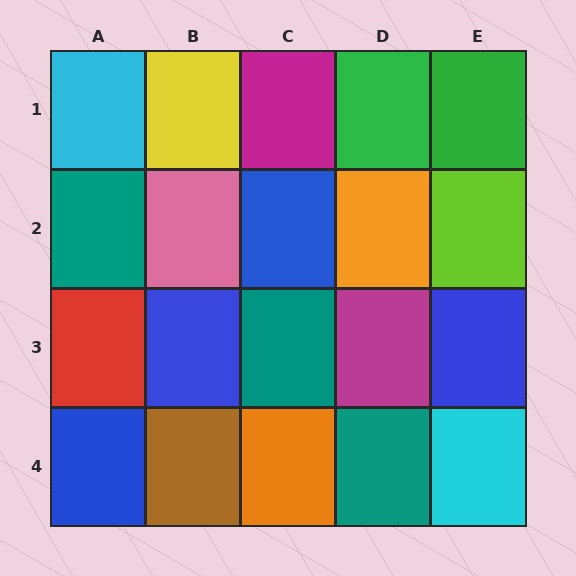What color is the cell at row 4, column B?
Brown.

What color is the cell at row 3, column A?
Red.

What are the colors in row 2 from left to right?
Teal, pink, blue, orange, lime.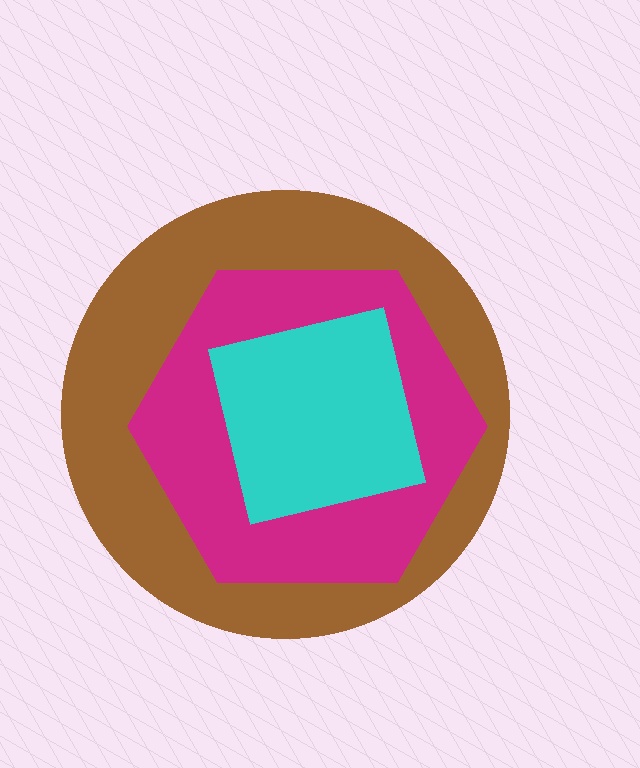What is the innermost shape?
The cyan square.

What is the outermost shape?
The brown circle.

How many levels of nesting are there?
3.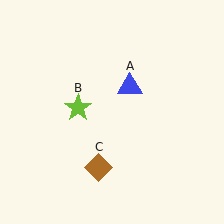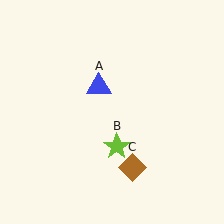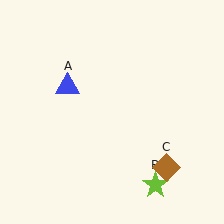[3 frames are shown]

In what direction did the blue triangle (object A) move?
The blue triangle (object A) moved left.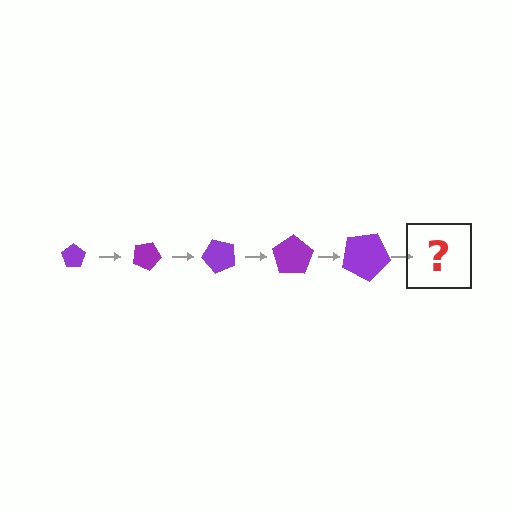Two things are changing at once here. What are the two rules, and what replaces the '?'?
The two rules are that the pentagon grows larger each step and it rotates 25 degrees each step. The '?' should be a pentagon, larger than the previous one and rotated 125 degrees from the start.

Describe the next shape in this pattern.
It should be a pentagon, larger than the previous one and rotated 125 degrees from the start.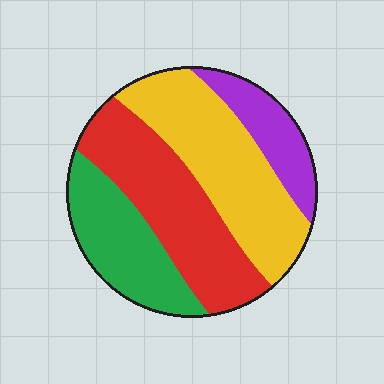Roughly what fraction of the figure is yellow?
Yellow takes up about one third (1/3) of the figure.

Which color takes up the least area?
Purple, at roughly 15%.